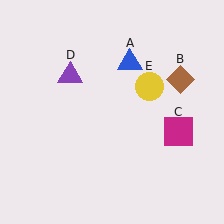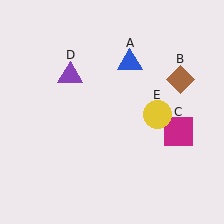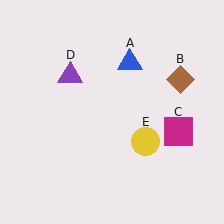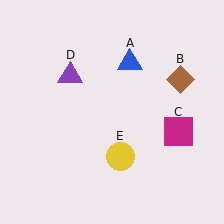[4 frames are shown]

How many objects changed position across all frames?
1 object changed position: yellow circle (object E).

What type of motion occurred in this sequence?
The yellow circle (object E) rotated clockwise around the center of the scene.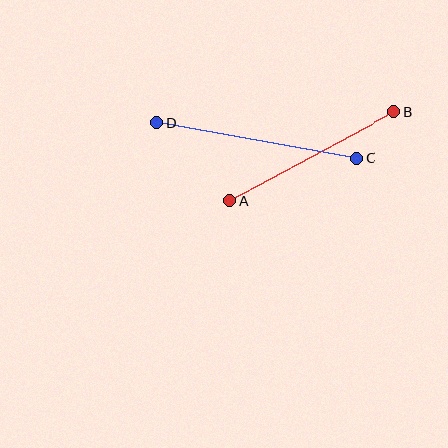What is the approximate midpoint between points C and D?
The midpoint is at approximately (256, 140) pixels.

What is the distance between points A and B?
The distance is approximately 186 pixels.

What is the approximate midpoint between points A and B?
The midpoint is at approximately (312, 156) pixels.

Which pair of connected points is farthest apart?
Points C and D are farthest apart.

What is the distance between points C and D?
The distance is approximately 203 pixels.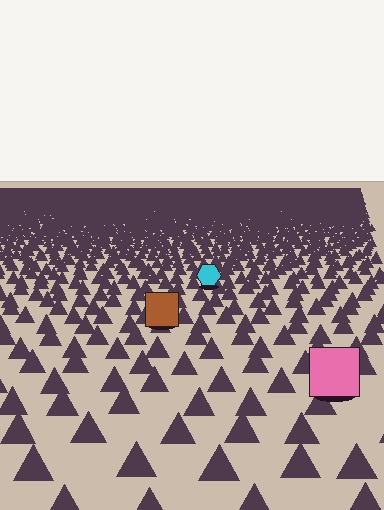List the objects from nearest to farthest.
From nearest to farthest: the pink square, the brown square, the cyan hexagon.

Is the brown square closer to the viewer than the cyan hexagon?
Yes. The brown square is closer — you can tell from the texture gradient: the ground texture is coarser near it.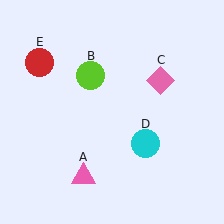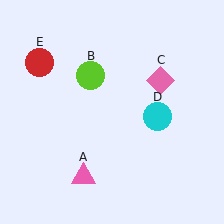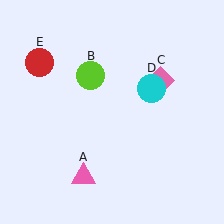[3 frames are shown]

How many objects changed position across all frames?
1 object changed position: cyan circle (object D).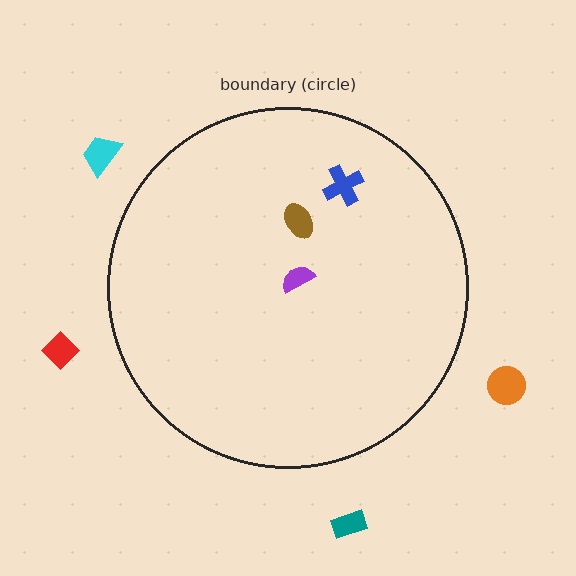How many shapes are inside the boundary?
3 inside, 4 outside.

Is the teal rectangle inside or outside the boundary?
Outside.